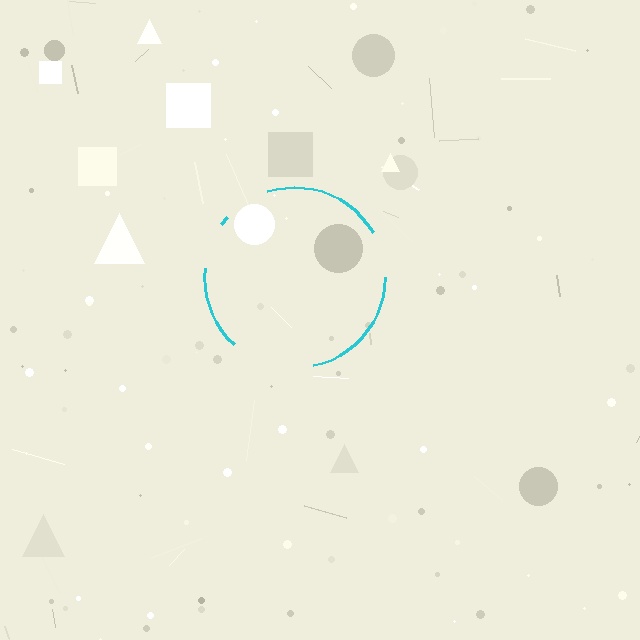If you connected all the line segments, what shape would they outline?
They would outline a circle.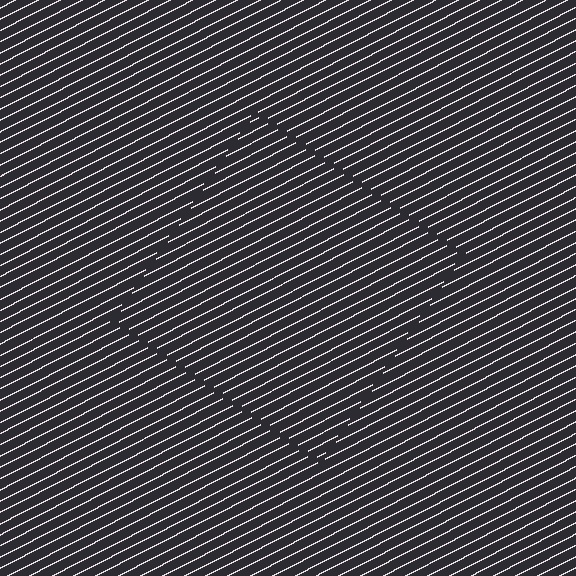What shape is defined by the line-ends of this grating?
An illusory square. The interior of the shape contains the same grating, shifted by half a period — the contour is defined by the phase discontinuity where line-ends from the inner and outer gratings abut.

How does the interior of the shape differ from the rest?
The interior of the shape contains the same grating, shifted by half a period — the contour is defined by the phase discontinuity where line-ends from the inner and outer gratings abut.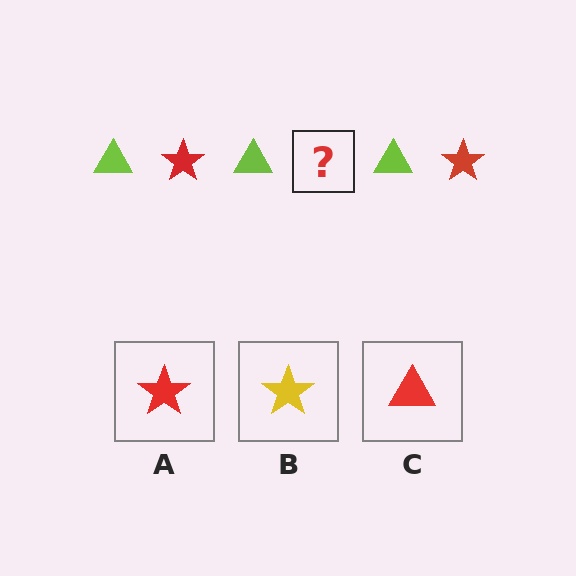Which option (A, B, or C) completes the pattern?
A.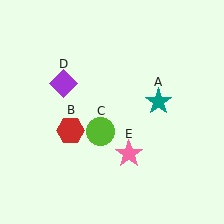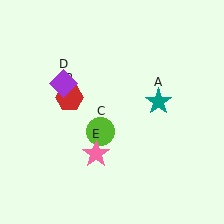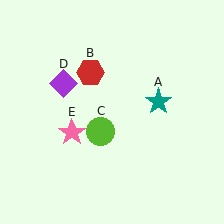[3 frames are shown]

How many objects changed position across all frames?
2 objects changed position: red hexagon (object B), pink star (object E).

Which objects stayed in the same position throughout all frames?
Teal star (object A) and lime circle (object C) and purple diamond (object D) remained stationary.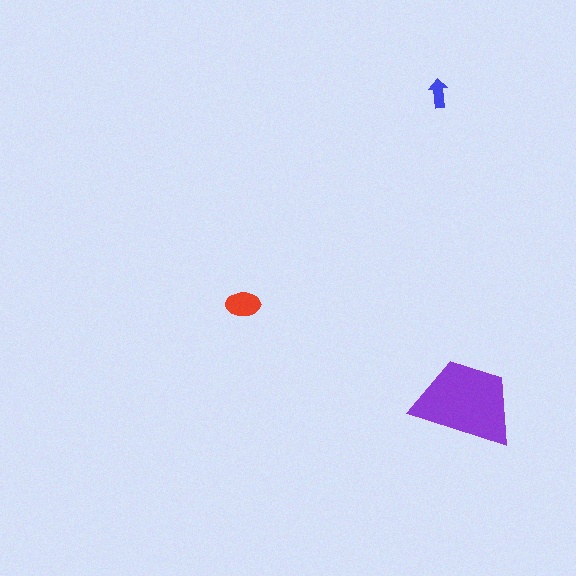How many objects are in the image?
There are 3 objects in the image.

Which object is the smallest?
The blue arrow.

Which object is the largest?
The purple trapezoid.